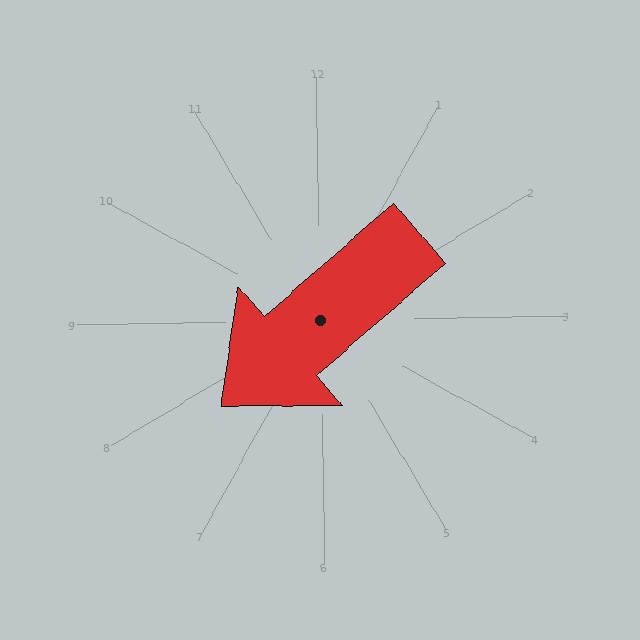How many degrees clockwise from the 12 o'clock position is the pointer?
Approximately 230 degrees.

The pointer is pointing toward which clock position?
Roughly 8 o'clock.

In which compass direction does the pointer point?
Southwest.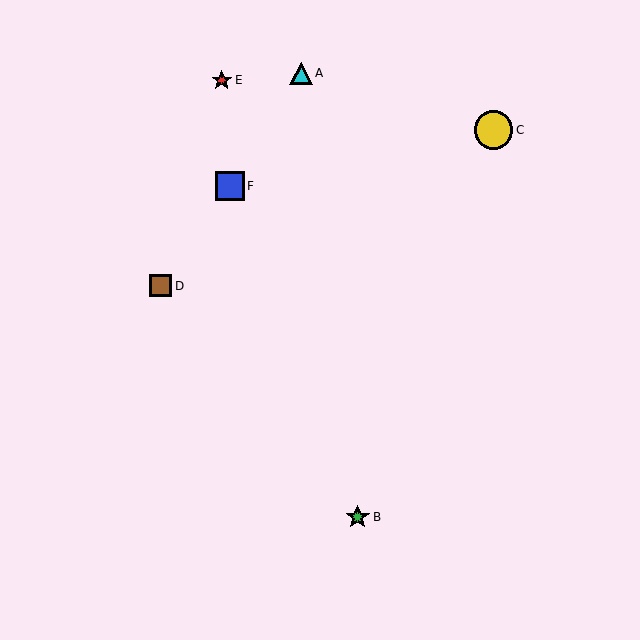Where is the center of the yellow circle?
The center of the yellow circle is at (494, 130).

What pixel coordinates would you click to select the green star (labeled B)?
Click at (358, 517) to select the green star B.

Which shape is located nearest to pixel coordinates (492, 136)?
The yellow circle (labeled C) at (494, 130) is nearest to that location.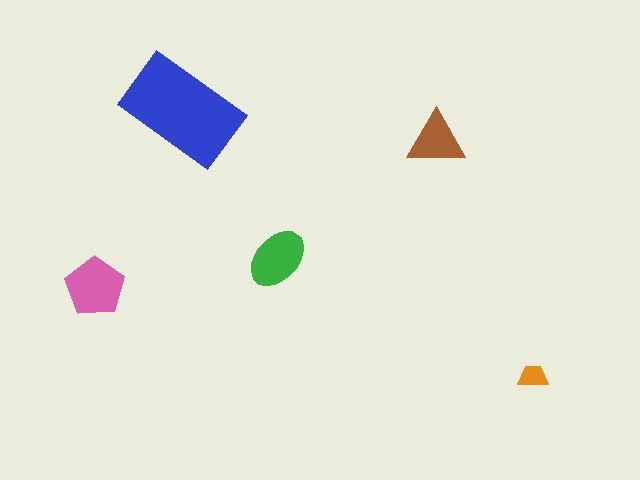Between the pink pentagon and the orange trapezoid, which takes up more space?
The pink pentagon.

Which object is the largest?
The blue rectangle.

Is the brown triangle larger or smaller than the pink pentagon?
Smaller.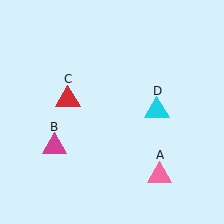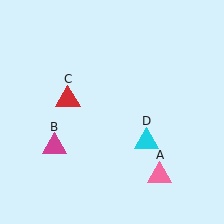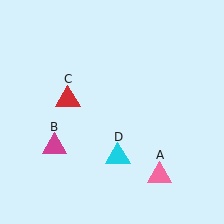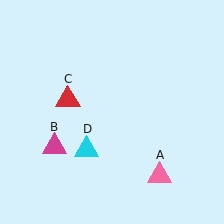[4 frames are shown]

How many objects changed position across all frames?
1 object changed position: cyan triangle (object D).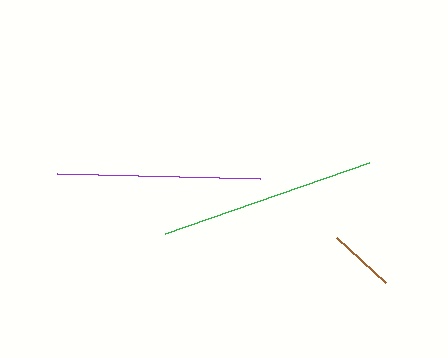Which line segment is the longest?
The green line is the longest at approximately 216 pixels.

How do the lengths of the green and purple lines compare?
The green and purple lines are approximately the same length.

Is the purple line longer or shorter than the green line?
The green line is longer than the purple line.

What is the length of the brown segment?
The brown segment is approximately 67 pixels long.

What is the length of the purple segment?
The purple segment is approximately 203 pixels long.